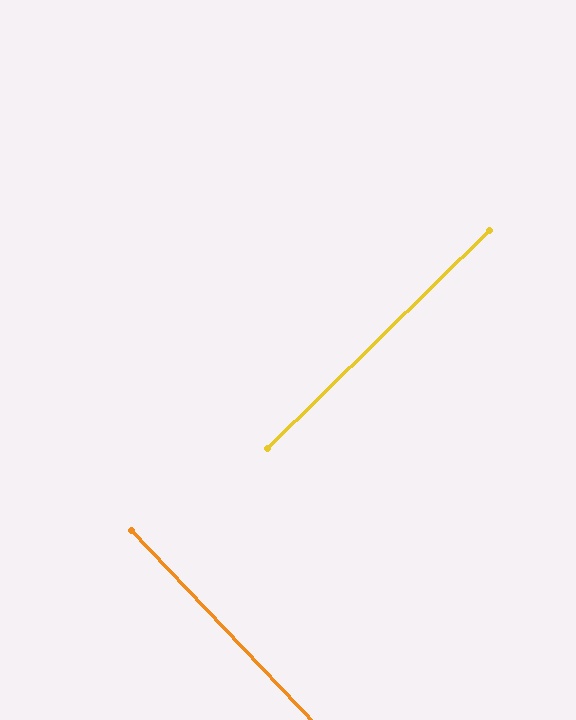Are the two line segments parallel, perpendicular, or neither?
Perpendicular — they meet at approximately 89°.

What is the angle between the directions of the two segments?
Approximately 89 degrees.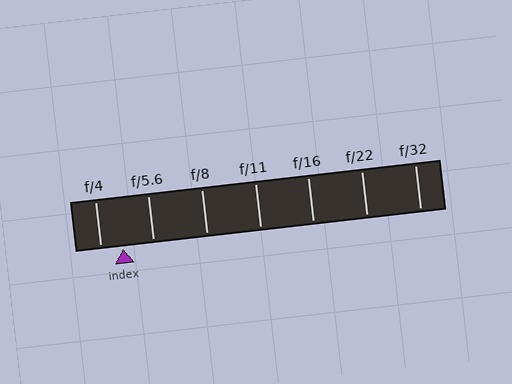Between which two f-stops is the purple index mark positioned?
The index mark is between f/4 and f/5.6.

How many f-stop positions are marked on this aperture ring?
There are 7 f-stop positions marked.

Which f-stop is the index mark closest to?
The index mark is closest to f/4.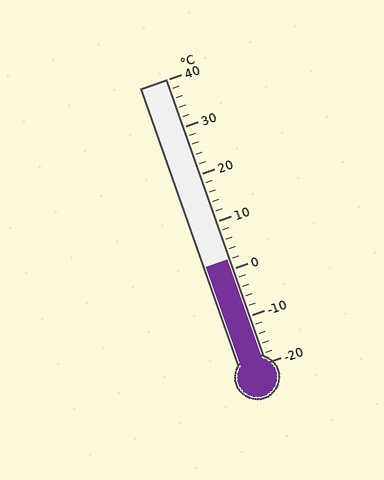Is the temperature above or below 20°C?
The temperature is below 20°C.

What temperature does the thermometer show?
The thermometer shows approximately 2°C.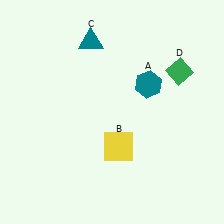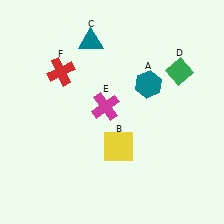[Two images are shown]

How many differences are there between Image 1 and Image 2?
There are 2 differences between the two images.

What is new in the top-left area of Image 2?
A red cross (F) was added in the top-left area of Image 2.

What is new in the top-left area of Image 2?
A magenta cross (E) was added in the top-left area of Image 2.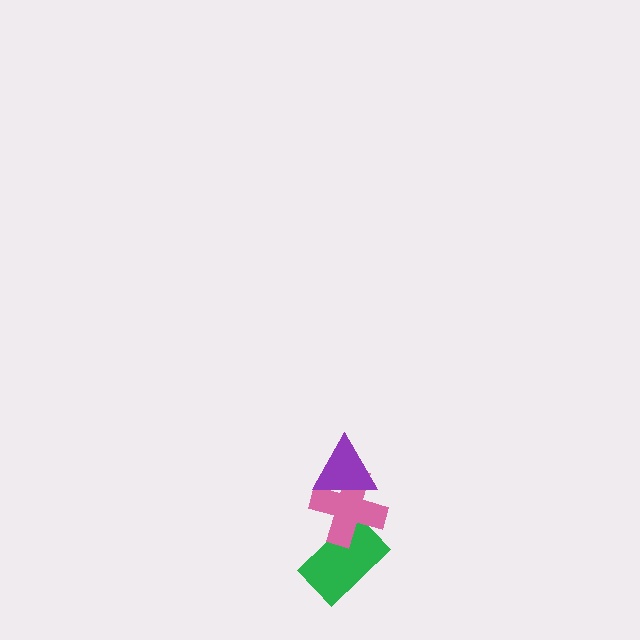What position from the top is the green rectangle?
The green rectangle is 3rd from the top.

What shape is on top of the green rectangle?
The pink cross is on top of the green rectangle.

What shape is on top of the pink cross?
The purple triangle is on top of the pink cross.